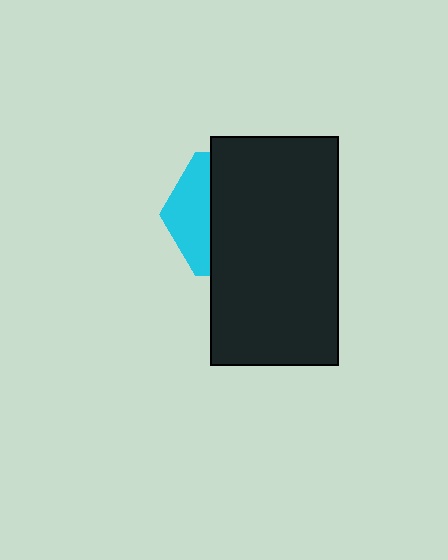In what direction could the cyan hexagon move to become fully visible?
The cyan hexagon could move left. That would shift it out from behind the black rectangle entirely.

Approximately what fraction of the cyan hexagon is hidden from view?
Roughly 70% of the cyan hexagon is hidden behind the black rectangle.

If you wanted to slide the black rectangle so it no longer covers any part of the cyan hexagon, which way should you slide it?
Slide it right — that is the most direct way to separate the two shapes.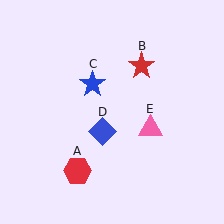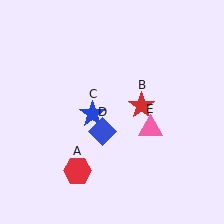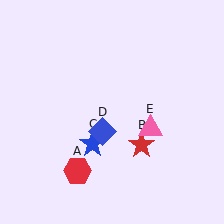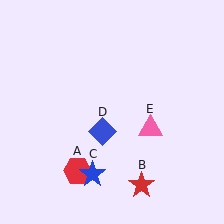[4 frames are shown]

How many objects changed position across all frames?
2 objects changed position: red star (object B), blue star (object C).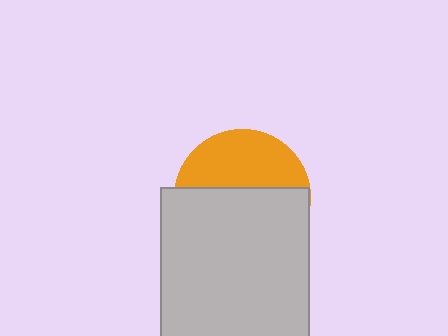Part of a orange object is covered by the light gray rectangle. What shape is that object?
It is a circle.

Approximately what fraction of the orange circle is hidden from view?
Roughly 59% of the orange circle is hidden behind the light gray rectangle.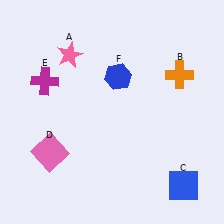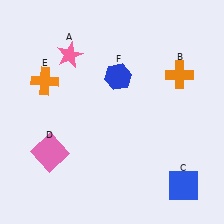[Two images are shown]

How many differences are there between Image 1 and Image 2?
There is 1 difference between the two images.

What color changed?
The cross (E) changed from magenta in Image 1 to orange in Image 2.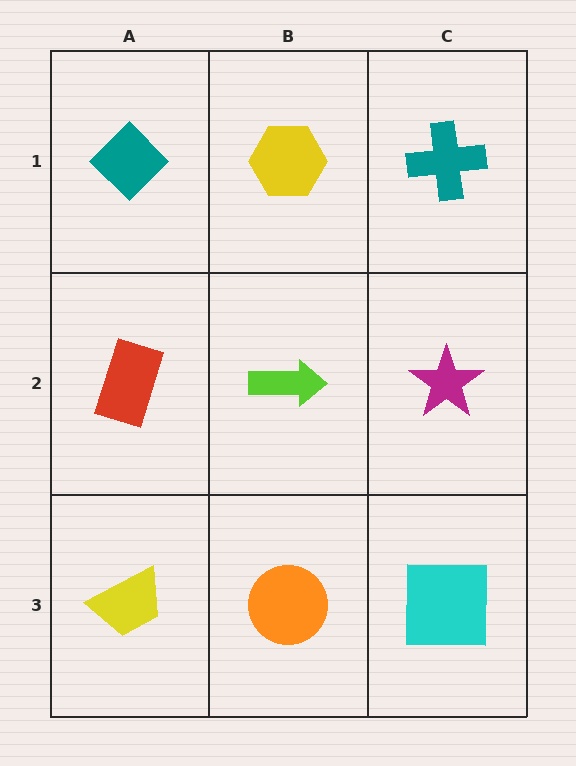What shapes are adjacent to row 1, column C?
A magenta star (row 2, column C), a yellow hexagon (row 1, column B).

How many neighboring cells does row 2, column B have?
4.